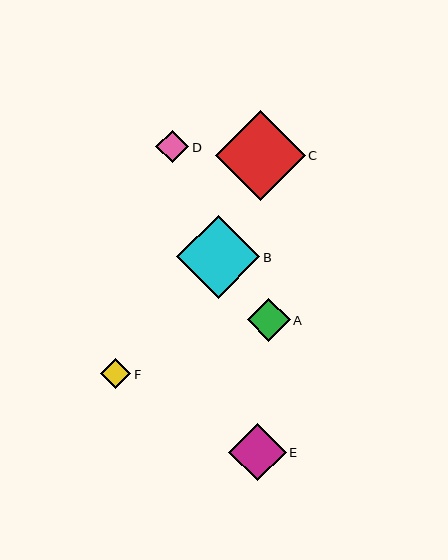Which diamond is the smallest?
Diamond F is the smallest with a size of approximately 31 pixels.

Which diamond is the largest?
Diamond C is the largest with a size of approximately 90 pixels.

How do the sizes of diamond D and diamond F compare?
Diamond D and diamond F are approximately the same size.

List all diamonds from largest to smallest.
From largest to smallest: C, B, E, A, D, F.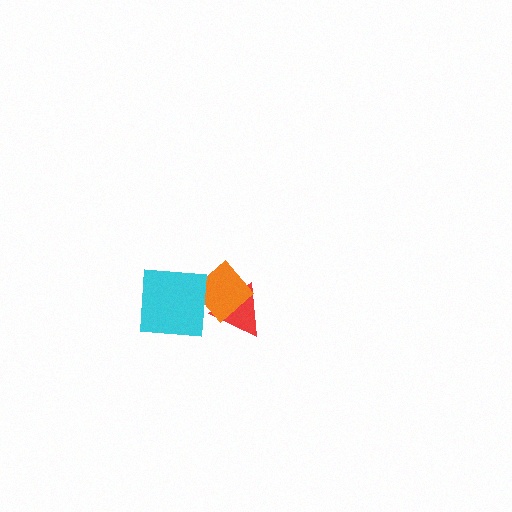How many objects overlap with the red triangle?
2 objects overlap with the red triangle.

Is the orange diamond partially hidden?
Yes, it is partially covered by another shape.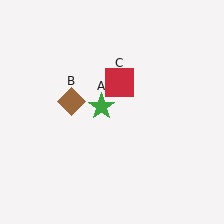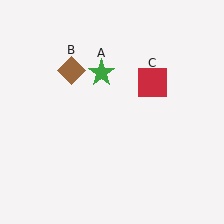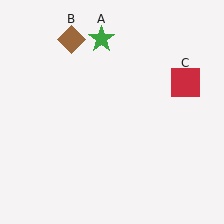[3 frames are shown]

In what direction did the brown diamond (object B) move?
The brown diamond (object B) moved up.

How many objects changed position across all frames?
3 objects changed position: green star (object A), brown diamond (object B), red square (object C).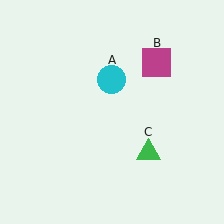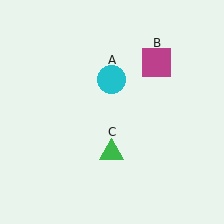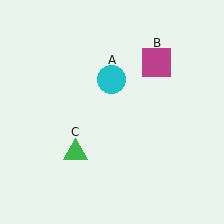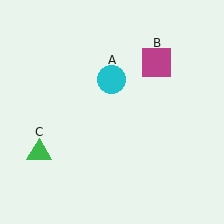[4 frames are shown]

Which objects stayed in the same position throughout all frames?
Cyan circle (object A) and magenta square (object B) remained stationary.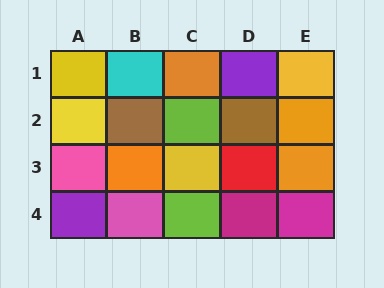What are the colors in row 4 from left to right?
Purple, pink, lime, magenta, magenta.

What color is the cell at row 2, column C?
Lime.